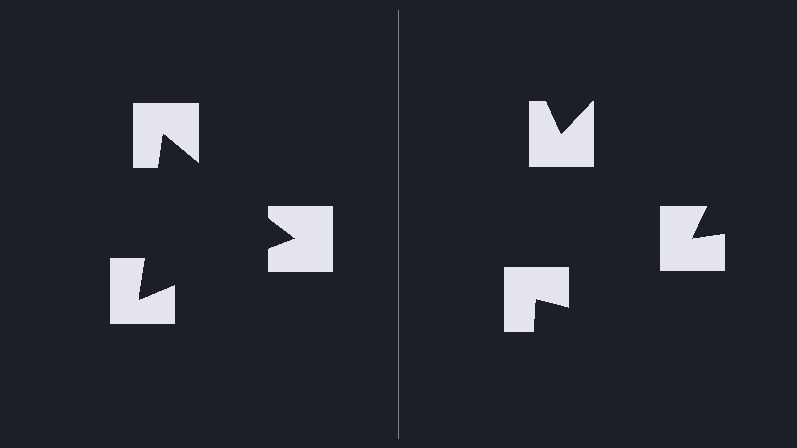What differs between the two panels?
The notched squares are positioned identically on both sides; only the wedge orientations differ. On the left they align to a triangle; on the right they are misaligned.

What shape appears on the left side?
An illusory triangle.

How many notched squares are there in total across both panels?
6 — 3 on each side.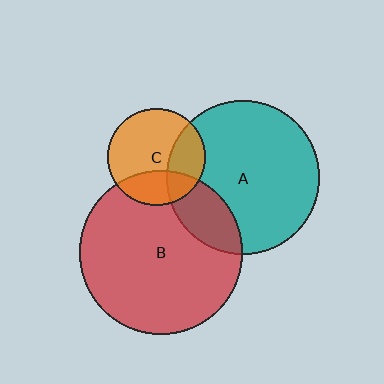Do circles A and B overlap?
Yes.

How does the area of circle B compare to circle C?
Approximately 2.8 times.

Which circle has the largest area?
Circle B (red).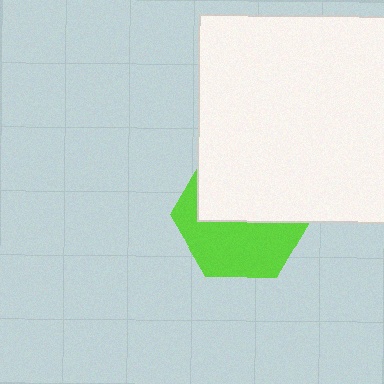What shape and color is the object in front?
The object in front is a white square.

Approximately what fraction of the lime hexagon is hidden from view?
Roughly 51% of the lime hexagon is hidden behind the white square.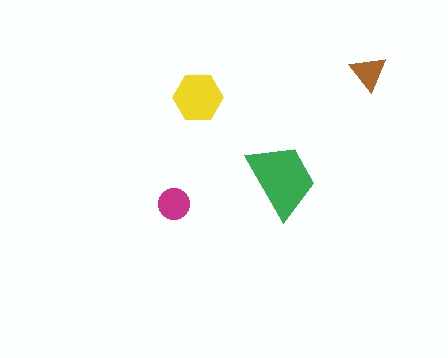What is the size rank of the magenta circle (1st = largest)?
3rd.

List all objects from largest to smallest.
The green trapezoid, the yellow hexagon, the magenta circle, the brown triangle.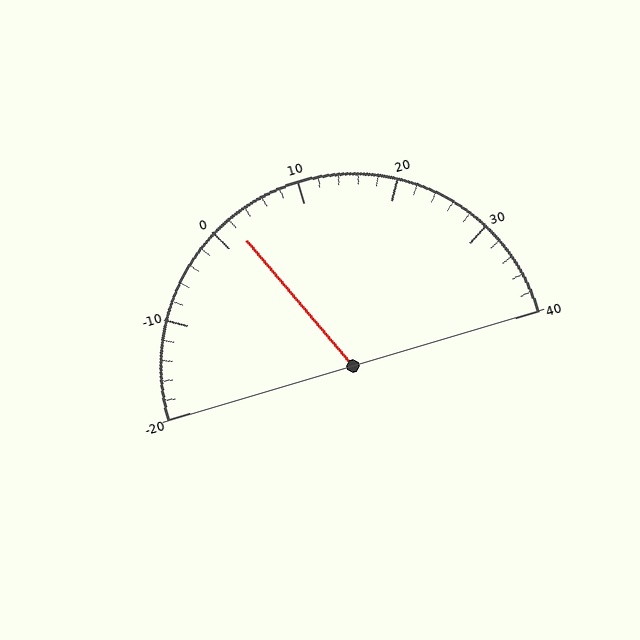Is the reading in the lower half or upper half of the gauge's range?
The reading is in the lower half of the range (-20 to 40).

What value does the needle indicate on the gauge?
The needle indicates approximately 2.